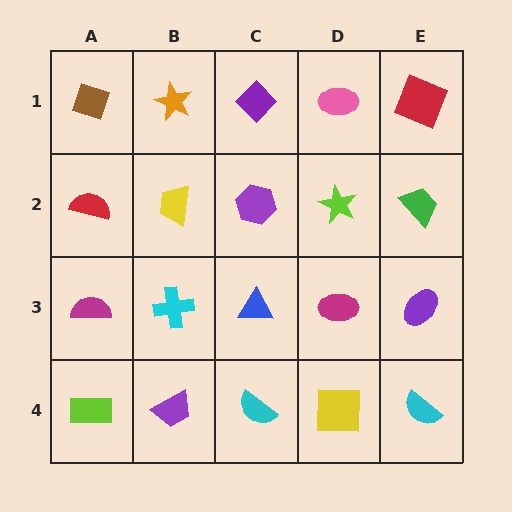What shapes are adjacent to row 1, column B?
A yellow trapezoid (row 2, column B), a brown diamond (row 1, column A), a purple diamond (row 1, column C).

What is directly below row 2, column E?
A purple ellipse.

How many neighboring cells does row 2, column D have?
4.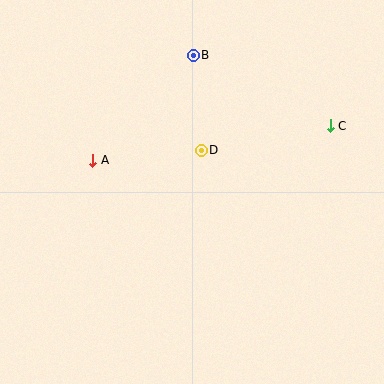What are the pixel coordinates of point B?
Point B is at (193, 55).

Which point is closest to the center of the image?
Point D at (201, 150) is closest to the center.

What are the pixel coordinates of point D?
Point D is at (201, 150).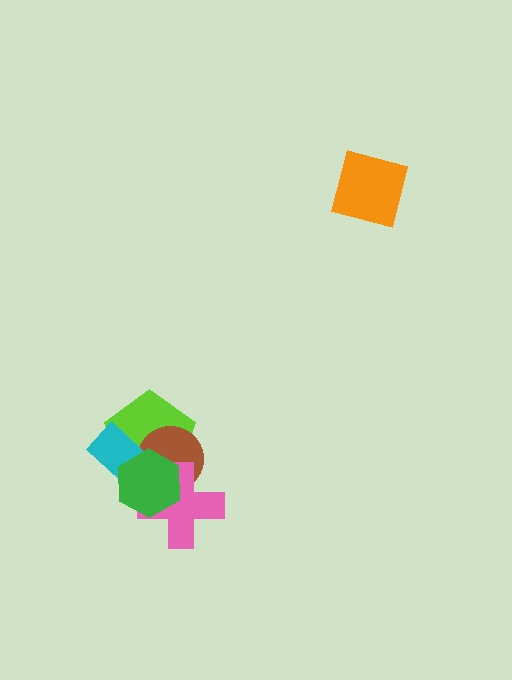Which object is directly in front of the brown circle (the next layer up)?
The pink cross is directly in front of the brown circle.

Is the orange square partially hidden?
No, no other shape covers it.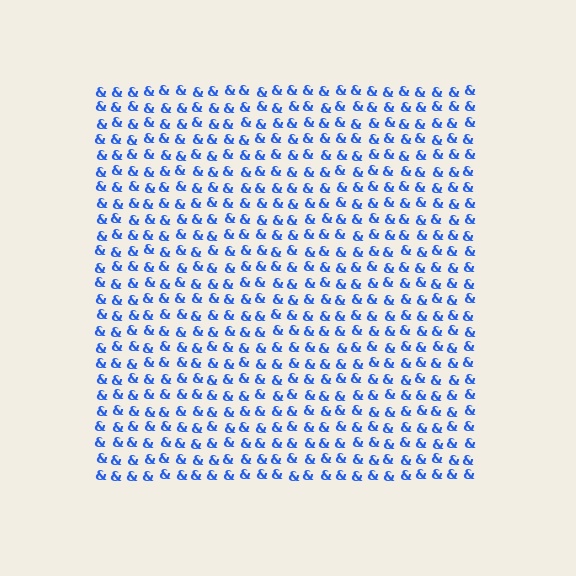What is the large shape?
The large shape is a square.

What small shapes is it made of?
It is made of small ampersands.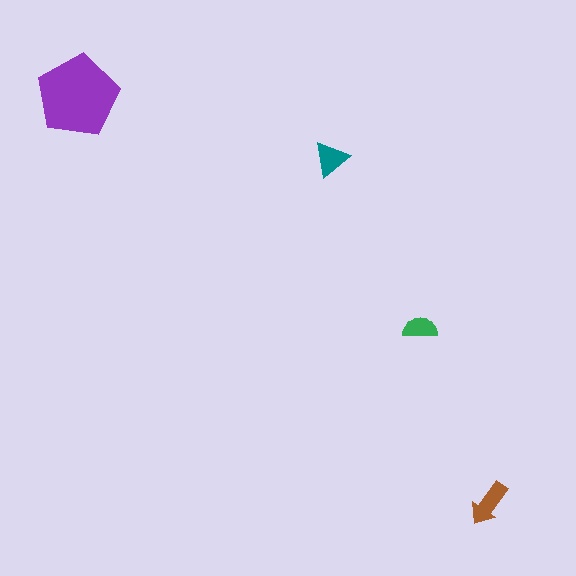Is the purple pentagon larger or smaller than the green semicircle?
Larger.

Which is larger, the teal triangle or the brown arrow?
The brown arrow.